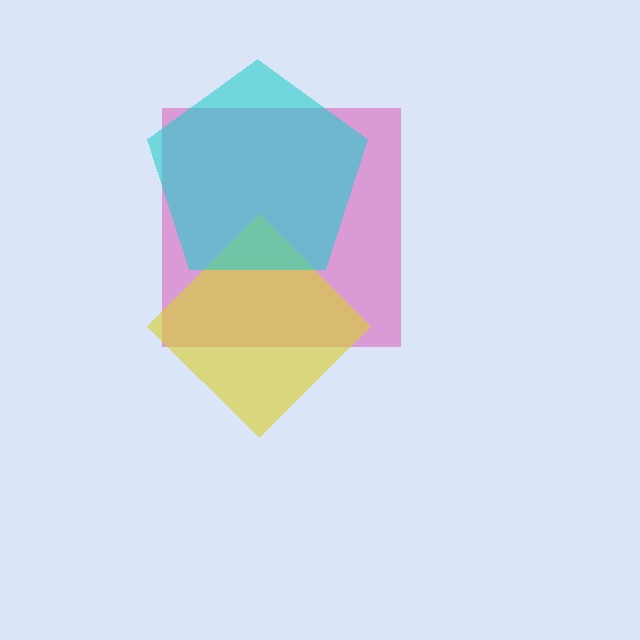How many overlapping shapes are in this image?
There are 3 overlapping shapes in the image.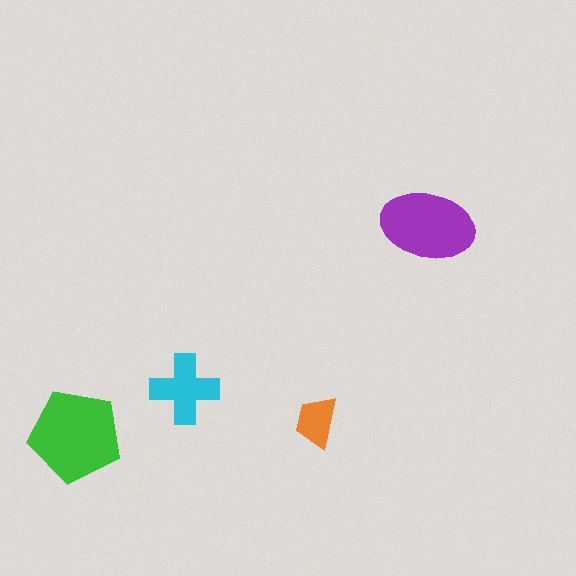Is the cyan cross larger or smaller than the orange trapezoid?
Larger.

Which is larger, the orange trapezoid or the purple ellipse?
The purple ellipse.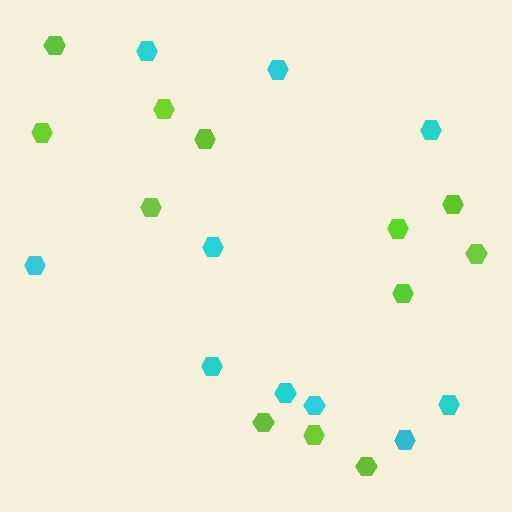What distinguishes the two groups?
There are 2 groups: one group of lime hexagons (12) and one group of cyan hexagons (10).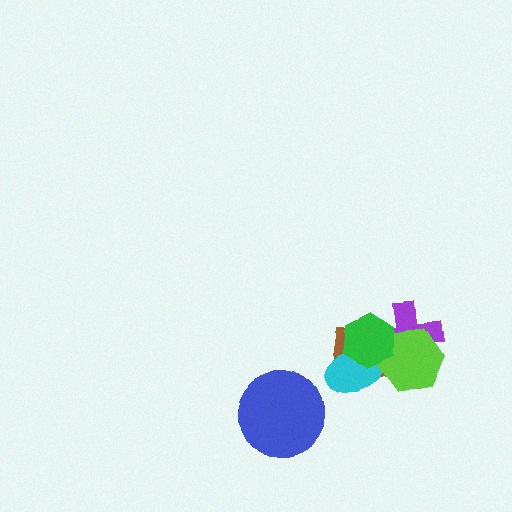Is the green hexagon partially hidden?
No, no other shape covers it.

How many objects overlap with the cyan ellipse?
3 objects overlap with the cyan ellipse.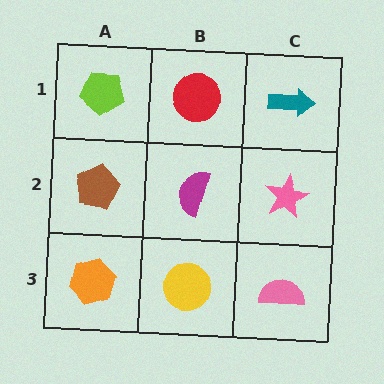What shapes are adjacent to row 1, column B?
A magenta semicircle (row 2, column B), a lime pentagon (row 1, column A), a teal arrow (row 1, column C).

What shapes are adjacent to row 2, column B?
A red circle (row 1, column B), a yellow circle (row 3, column B), a brown pentagon (row 2, column A), a pink star (row 2, column C).